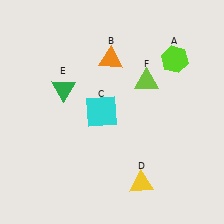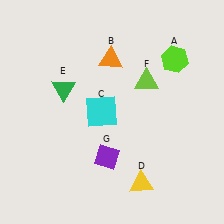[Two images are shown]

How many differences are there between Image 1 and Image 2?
There is 1 difference between the two images.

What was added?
A purple diamond (G) was added in Image 2.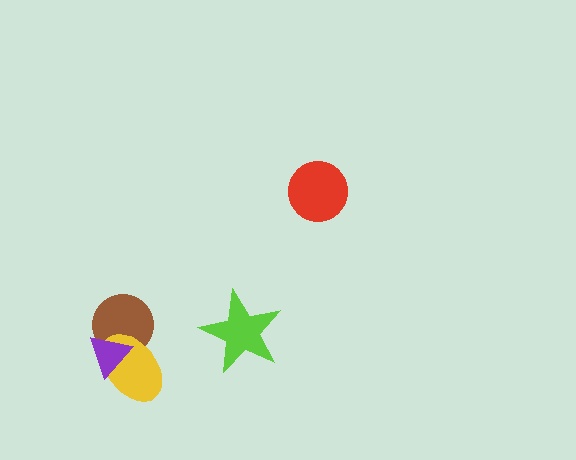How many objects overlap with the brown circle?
2 objects overlap with the brown circle.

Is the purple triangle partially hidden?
No, no other shape covers it.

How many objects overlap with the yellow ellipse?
2 objects overlap with the yellow ellipse.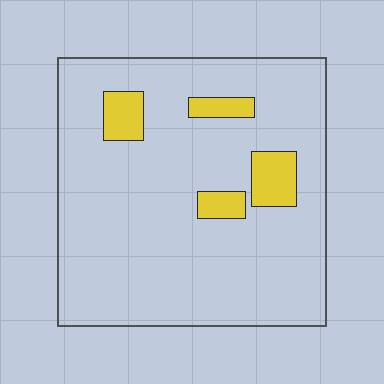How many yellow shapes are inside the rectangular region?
4.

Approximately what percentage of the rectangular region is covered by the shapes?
Approximately 10%.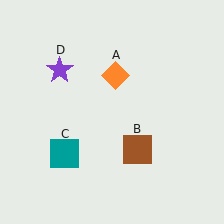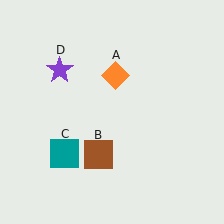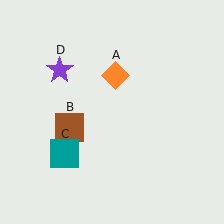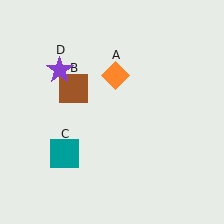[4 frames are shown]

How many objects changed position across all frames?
1 object changed position: brown square (object B).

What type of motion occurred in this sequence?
The brown square (object B) rotated clockwise around the center of the scene.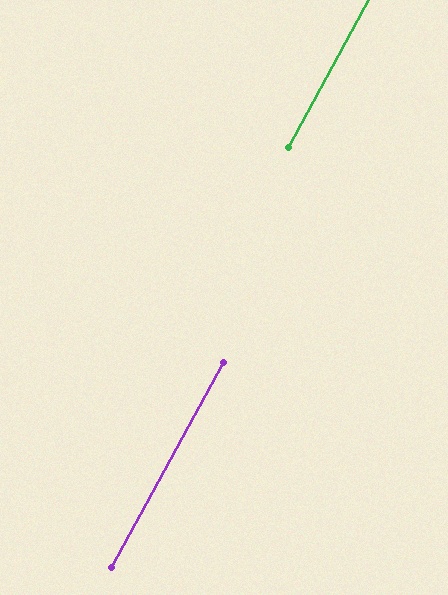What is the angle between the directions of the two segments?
Approximately 0 degrees.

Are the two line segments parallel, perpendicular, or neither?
Parallel — their directions differ by only 0.2°.